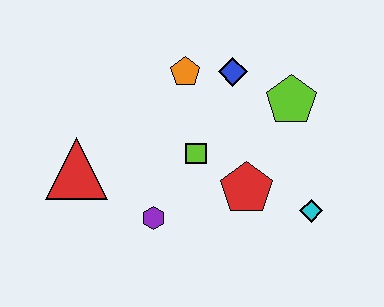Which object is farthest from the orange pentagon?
The cyan diamond is farthest from the orange pentagon.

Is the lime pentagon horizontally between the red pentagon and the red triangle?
No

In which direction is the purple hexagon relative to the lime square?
The purple hexagon is below the lime square.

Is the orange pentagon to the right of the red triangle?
Yes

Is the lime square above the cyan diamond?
Yes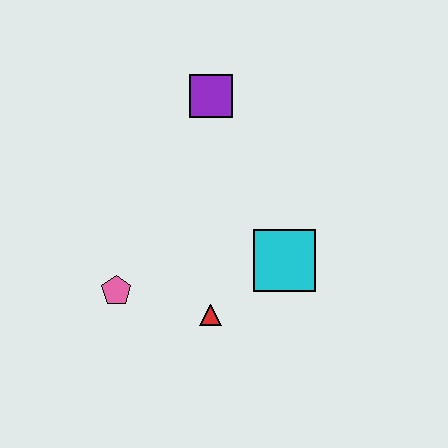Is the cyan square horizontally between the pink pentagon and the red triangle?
No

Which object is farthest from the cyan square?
The purple square is farthest from the cyan square.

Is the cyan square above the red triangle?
Yes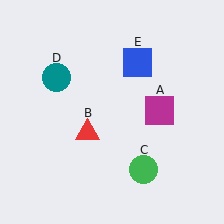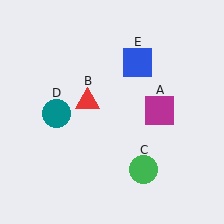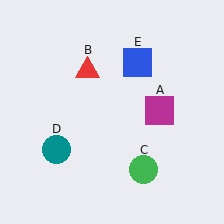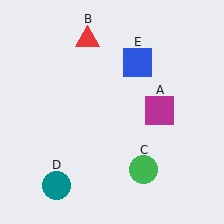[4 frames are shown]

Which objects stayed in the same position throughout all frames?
Magenta square (object A) and green circle (object C) and blue square (object E) remained stationary.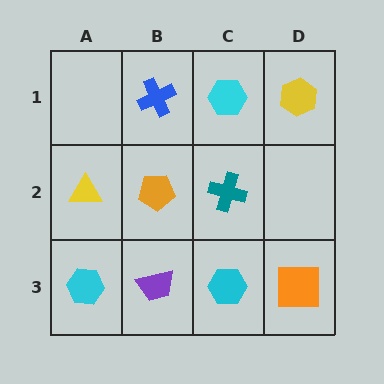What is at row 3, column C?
A cyan hexagon.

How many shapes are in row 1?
3 shapes.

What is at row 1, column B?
A blue cross.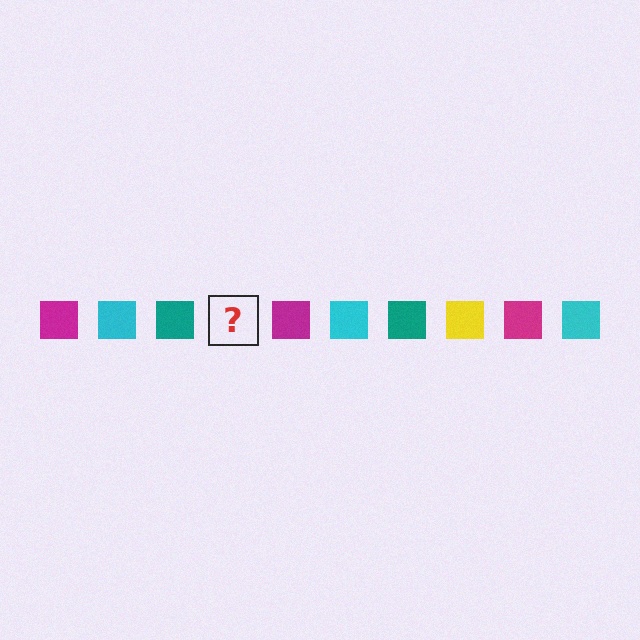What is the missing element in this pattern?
The missing element is a yellow square.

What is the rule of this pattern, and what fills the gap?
The rule is that the pattern cycles through magenta, cyan, teal, yellow squares. The gap should be filled with a yellow square.